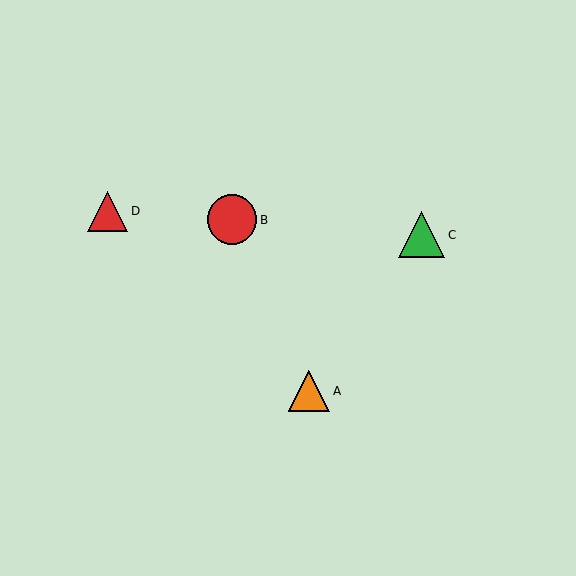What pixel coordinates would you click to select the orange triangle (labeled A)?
Click at (309, 391) to select the orange triangle A.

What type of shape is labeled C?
Shape C is a green triangle.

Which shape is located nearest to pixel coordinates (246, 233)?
The red circle (labeled B) at (232, 220) is nearest to that location.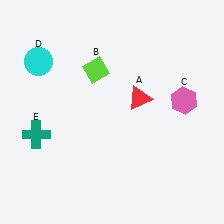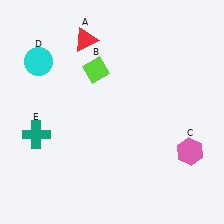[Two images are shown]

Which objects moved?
The objects that moved are: the red triangle (A), the pink hexagon (C).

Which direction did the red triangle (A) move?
The red triangle (A) moved up.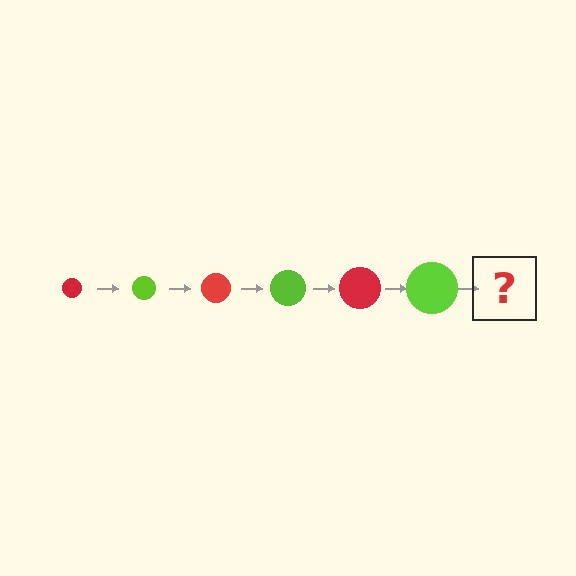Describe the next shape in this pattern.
It should be a red circle, larger than the previous one.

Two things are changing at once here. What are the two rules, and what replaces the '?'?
The two rules are that the circle grows larger each step and the color cycles through red and lime. The '?' should be a red circle, larger than the previous one.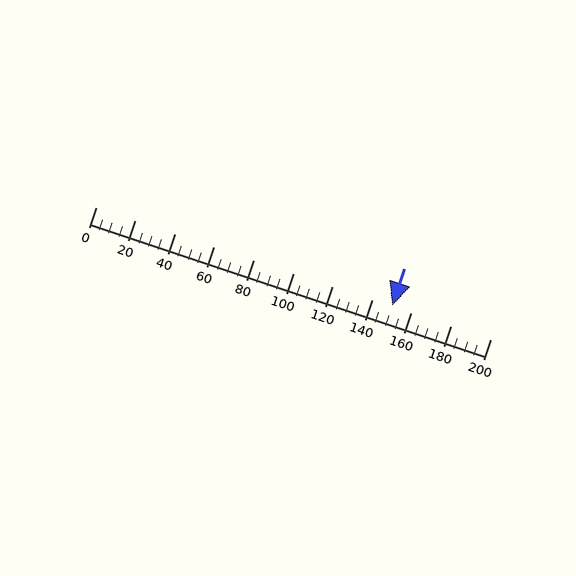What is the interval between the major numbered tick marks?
The major tick marks are spaced 20 units apart.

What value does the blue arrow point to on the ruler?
The blue arrow points to approximately 150.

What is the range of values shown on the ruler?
The ruler shows values from 0 to 200.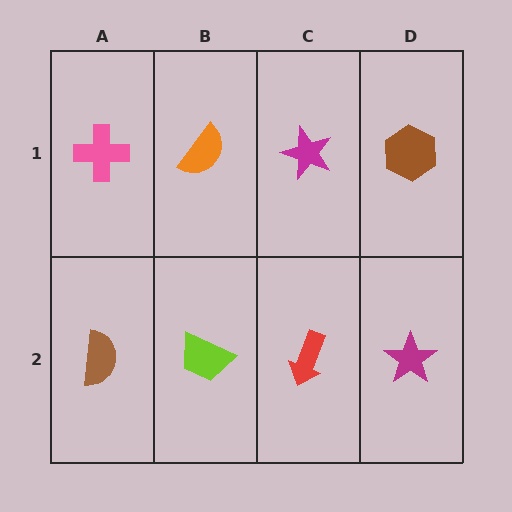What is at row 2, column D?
A magenta star.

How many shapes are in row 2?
4 shapes.